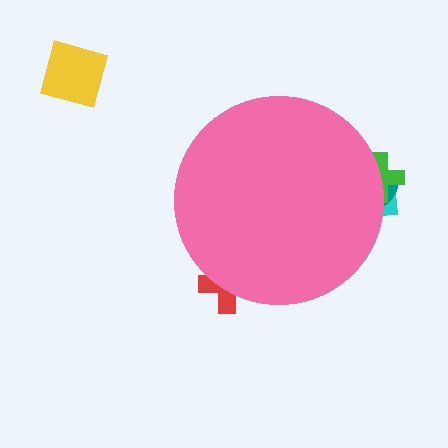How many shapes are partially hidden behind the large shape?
4 shapes are partially hidden.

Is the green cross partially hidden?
Yes, the green cross is partially hidden behind the pink circle.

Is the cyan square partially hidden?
Yes, the cyan square is partially hidden behind the pink circle.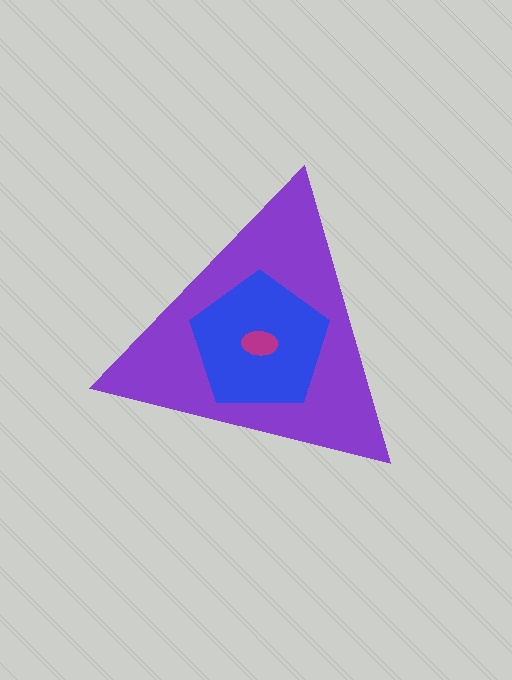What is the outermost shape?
The purple triangle.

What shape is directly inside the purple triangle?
The blue pentagon.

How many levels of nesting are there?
3.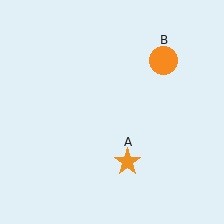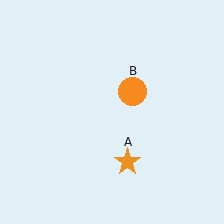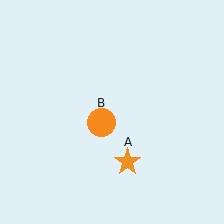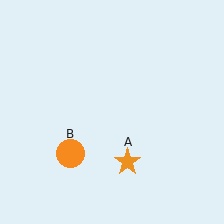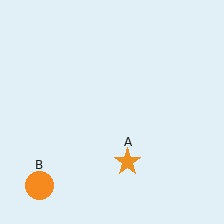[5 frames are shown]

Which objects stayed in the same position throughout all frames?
Orange star (object A) remained stationary.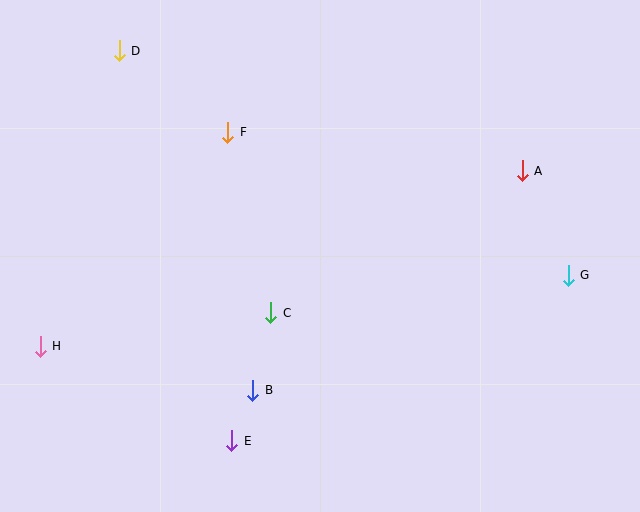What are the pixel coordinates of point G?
Point G is at (568, 275).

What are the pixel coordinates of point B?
Point B is at (253, 390).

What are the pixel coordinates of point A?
Point A is at (522, 171).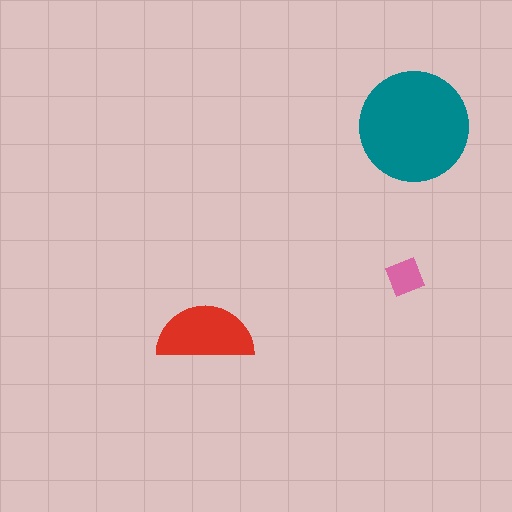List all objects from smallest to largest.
The pink diamond, the red semicircle, the teal circle.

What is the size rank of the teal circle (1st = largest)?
1st.